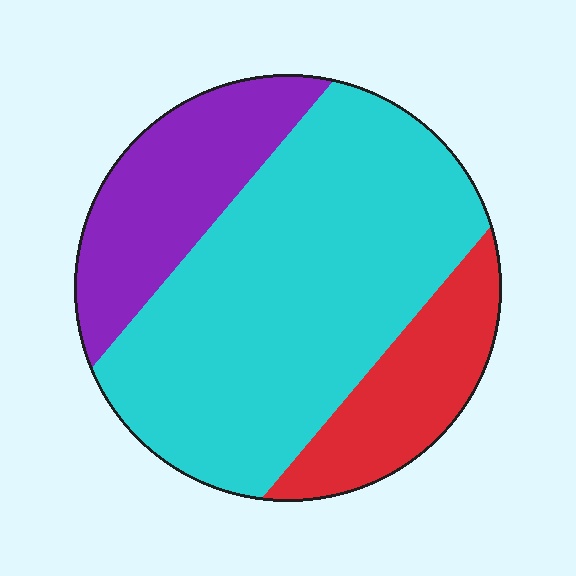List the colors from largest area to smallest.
From largest to smallest: cyan, purple, red.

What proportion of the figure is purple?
Purple takes up less than a quarter of the figure.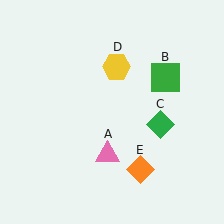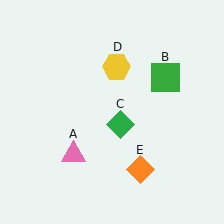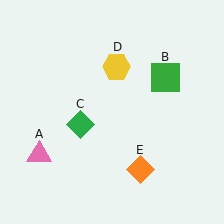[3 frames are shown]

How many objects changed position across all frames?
2 objects changed position: pink triangle (object A), green diamond (object C).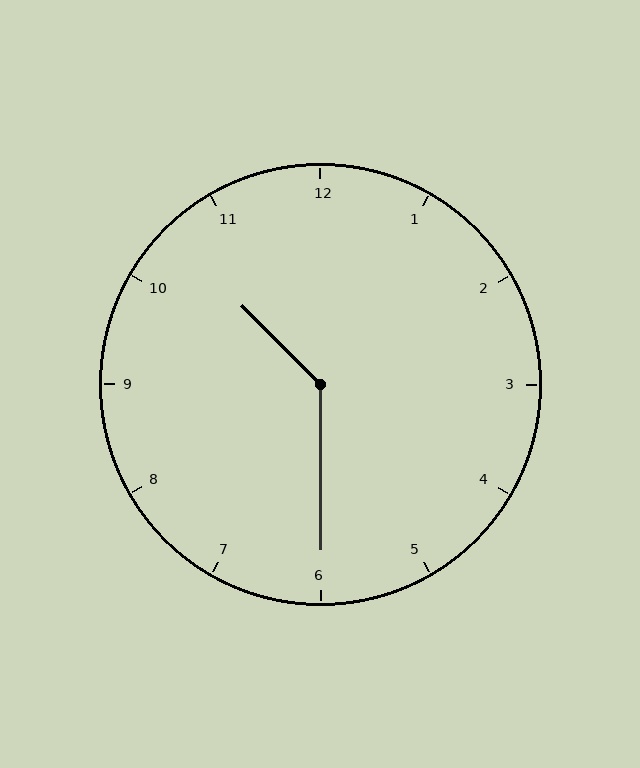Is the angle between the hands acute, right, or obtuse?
It is obtuse.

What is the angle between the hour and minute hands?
Approximately 135 degrees.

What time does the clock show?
10:30.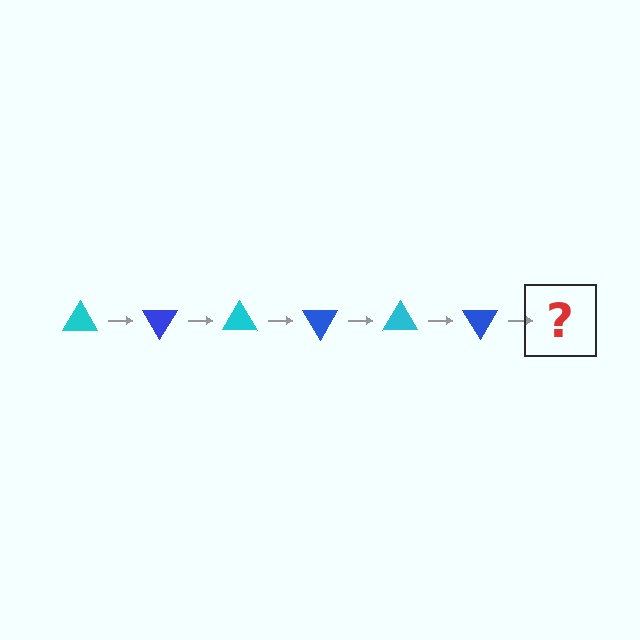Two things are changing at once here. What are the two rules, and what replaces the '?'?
The two rules are that it rotates 60 degrees each step and the color cycles through cyan and blue. The '?' should be a cyan triangle, rotated 360 degrees from the start.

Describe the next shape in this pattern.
It should be a cyan triangle, rotated 360 degrees from the start.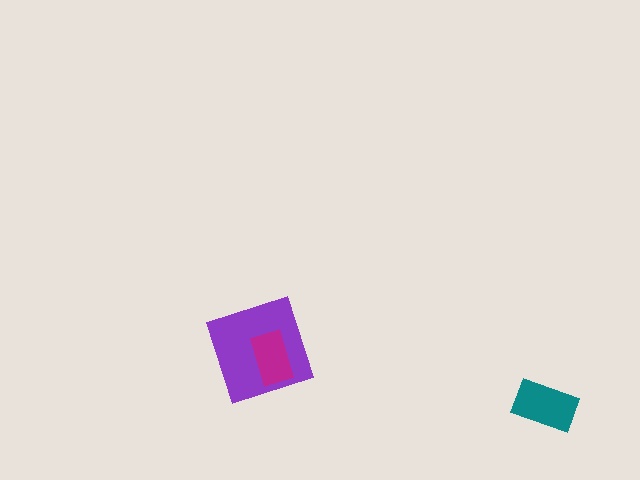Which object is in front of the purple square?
The magenta rectangle is in front of the purple square.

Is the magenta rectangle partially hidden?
No, no other shape covers it.